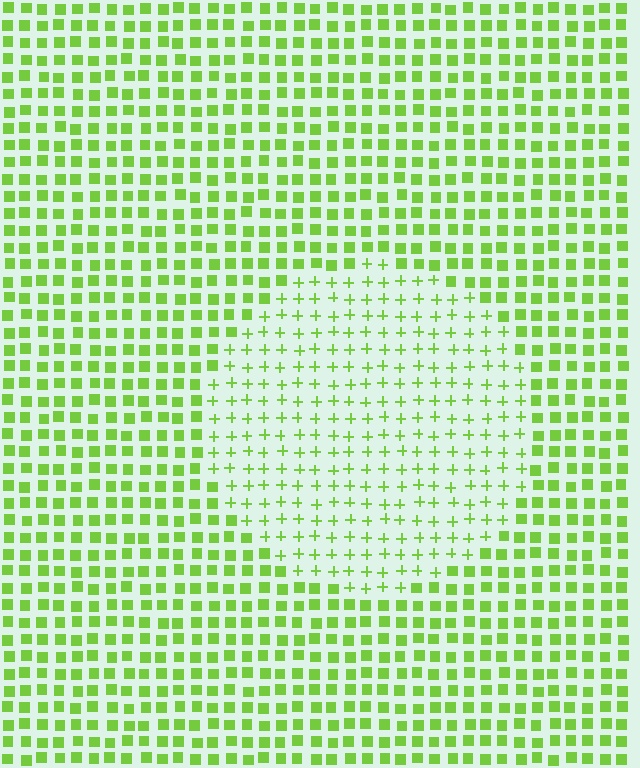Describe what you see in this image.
The image is filled with small lime elements arranged in a uniform grid. A circle-shaped region contains plus signs, while the surrounding area contains squares. The boundary is defined purely by the change in element shape.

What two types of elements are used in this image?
The image uses plus signs inside the circle region and squares outside it.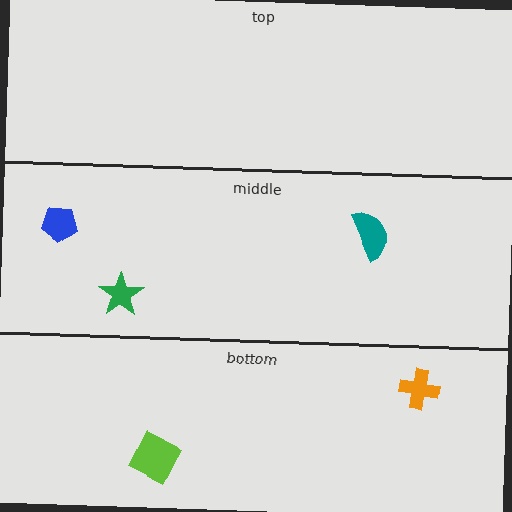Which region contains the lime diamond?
The bottom region.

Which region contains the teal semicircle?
The middle region.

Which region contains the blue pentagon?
The middle region.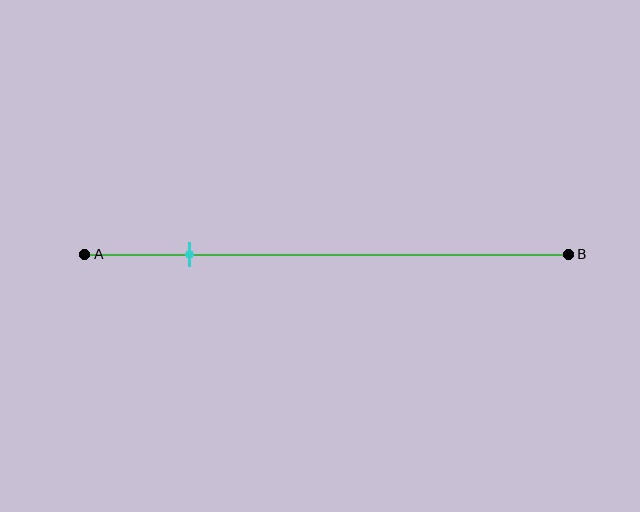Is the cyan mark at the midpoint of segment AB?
No, the mark is at about 20% from A, not at the 50% midpoint.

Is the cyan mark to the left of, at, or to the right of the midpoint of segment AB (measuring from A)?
The cyan mark is to the left of the midpoint of segment AB.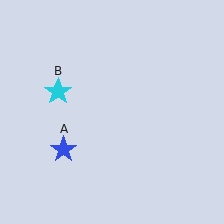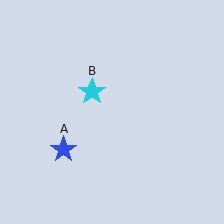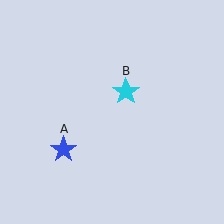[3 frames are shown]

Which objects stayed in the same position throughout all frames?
Blue star (object A) remained stationary.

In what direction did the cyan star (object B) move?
The cyan star (object B) moved right.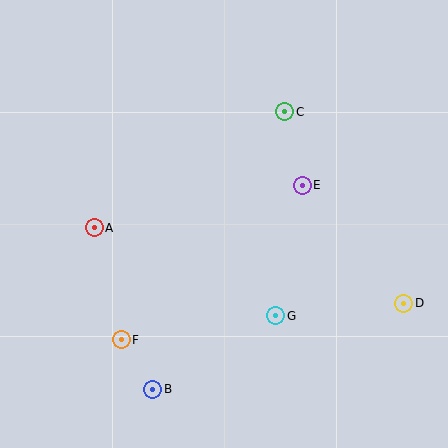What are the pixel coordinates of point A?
Point A is at (94, 228).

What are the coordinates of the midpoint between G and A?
The midpoint between G and A is at (185, 272).